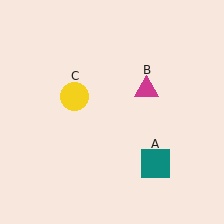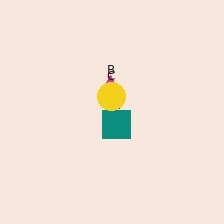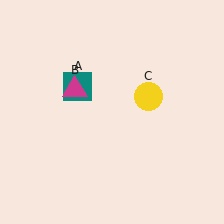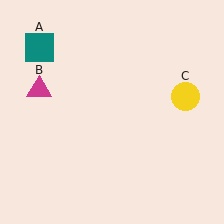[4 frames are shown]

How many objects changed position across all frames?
3 objects changed position: teal square (object A), magenta triangle (object B), yellow circle (object C).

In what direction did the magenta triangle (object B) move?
The magenta triangle (object B) moved left.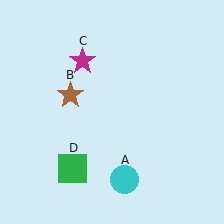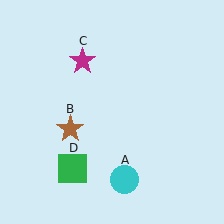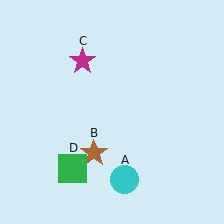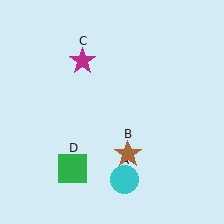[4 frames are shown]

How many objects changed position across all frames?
1 object changed position: brown star (object B).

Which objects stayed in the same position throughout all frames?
Cyan circle (object A) and magenta star (object C) and green square (object D) remained stationary.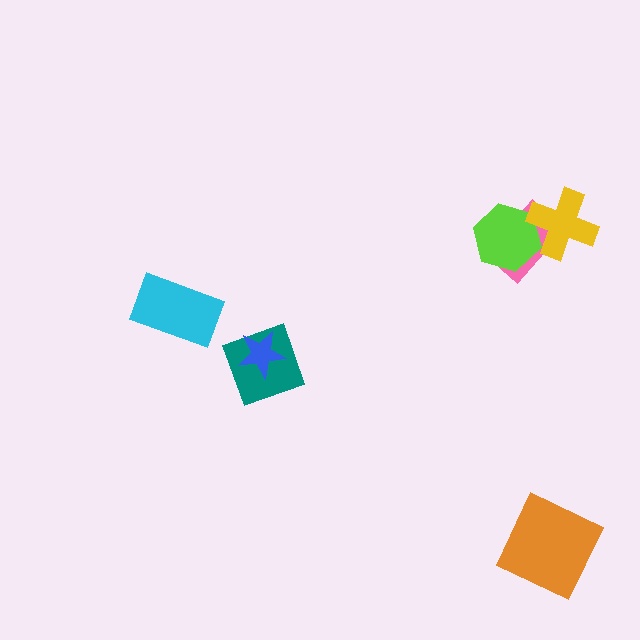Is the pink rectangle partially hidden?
Yes, it is partially covered by another shape.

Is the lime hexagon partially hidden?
Yes, it is partially covered by another shape.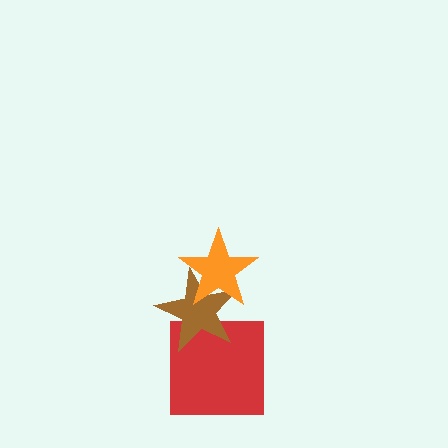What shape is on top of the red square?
The brown star is on top of the red square.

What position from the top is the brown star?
The brown star is 2nd from the top.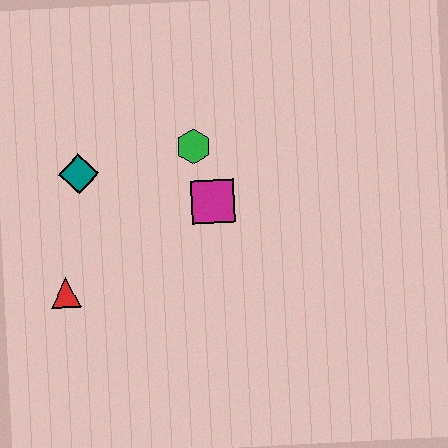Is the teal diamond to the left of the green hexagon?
Yes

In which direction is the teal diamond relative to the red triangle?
The teal diamond is above the red triangle.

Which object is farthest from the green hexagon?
The red triangle is farthest from the green hexagon.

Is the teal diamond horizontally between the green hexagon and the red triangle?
Yes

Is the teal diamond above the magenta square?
Yes